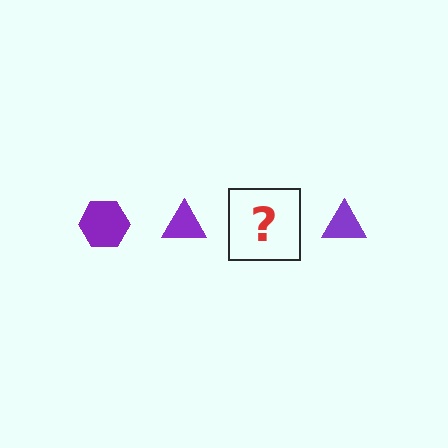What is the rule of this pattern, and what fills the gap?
The rule is that the pattern cycles through hexagon, triangle shapes in purple. The gap should be filled with a purple hexagon.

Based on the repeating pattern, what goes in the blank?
The blank should be a purple hexagon.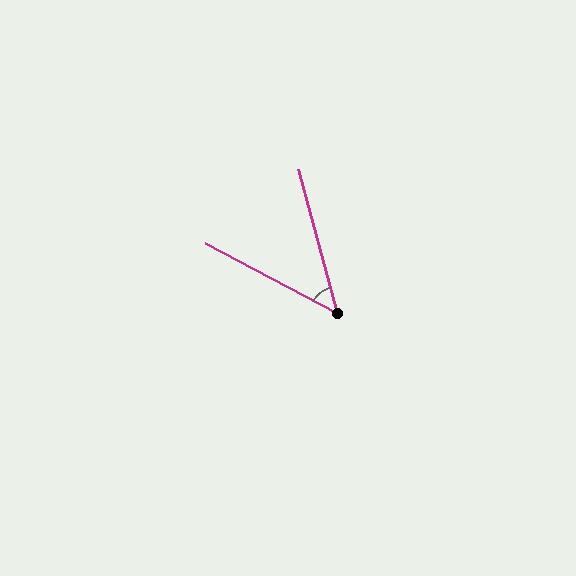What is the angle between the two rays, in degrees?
Approximately 47 degrees.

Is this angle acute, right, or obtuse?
It is acute.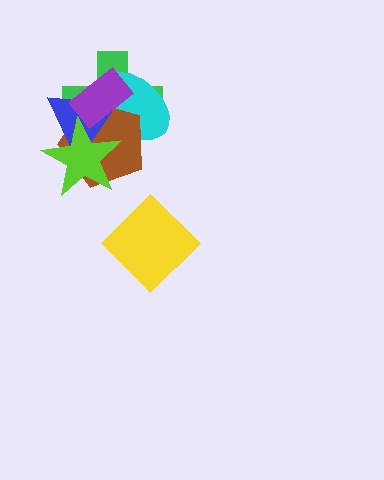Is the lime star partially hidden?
Yes, it is partially covered by another shape.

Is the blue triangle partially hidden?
Yes, it is partially covered by another shape.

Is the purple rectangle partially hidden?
No, no other shape covers it.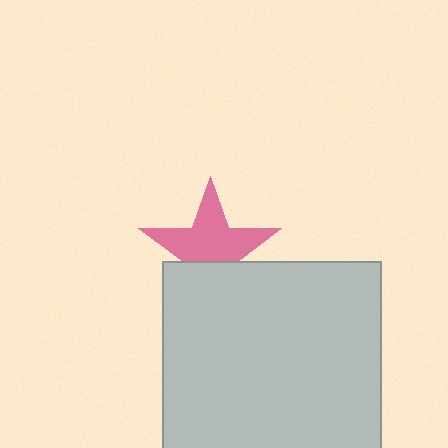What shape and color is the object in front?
The object in front is a light gray square.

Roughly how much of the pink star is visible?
About half of it is visible (roughly 64%).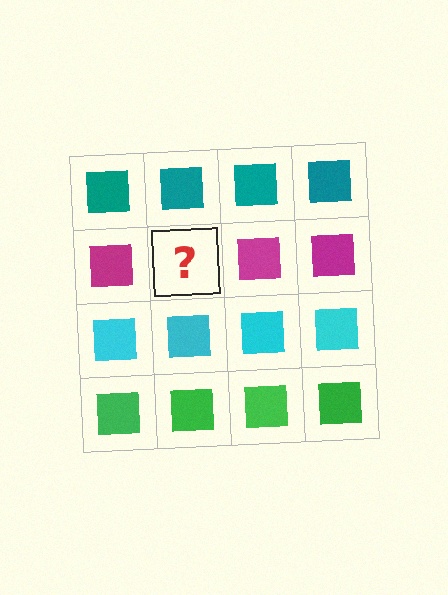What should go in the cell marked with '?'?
The missing cell should contain a magenta square.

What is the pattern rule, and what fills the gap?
The rule is that each row has a consistent color. The gap should be filled with a magenta square.